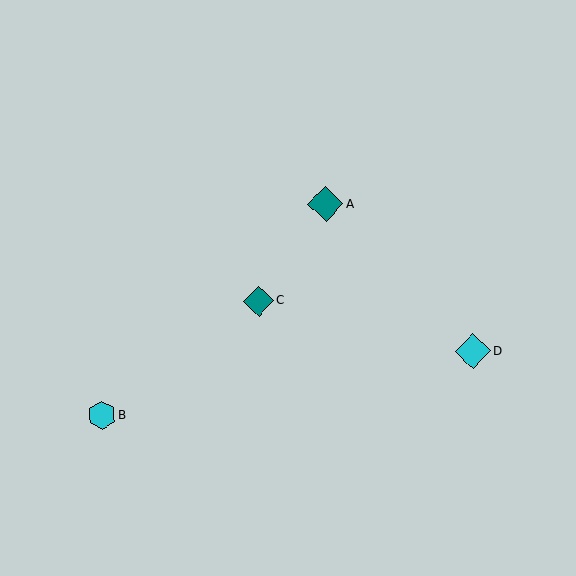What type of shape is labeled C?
Shape C is a teal diamond.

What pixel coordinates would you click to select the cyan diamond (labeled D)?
Click at (473, 351) to select the cyan diamond D.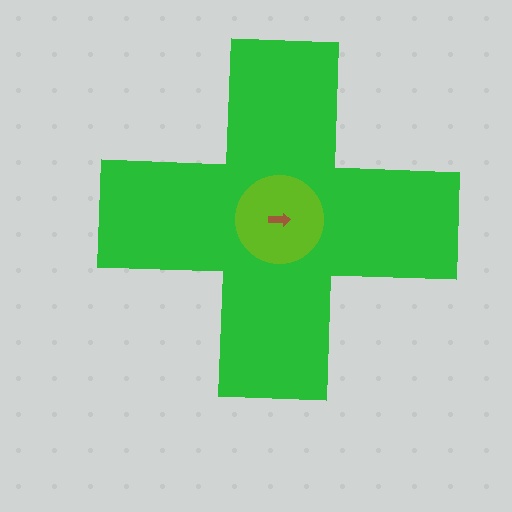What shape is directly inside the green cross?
The lime circle.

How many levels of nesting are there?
3.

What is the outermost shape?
The green cross.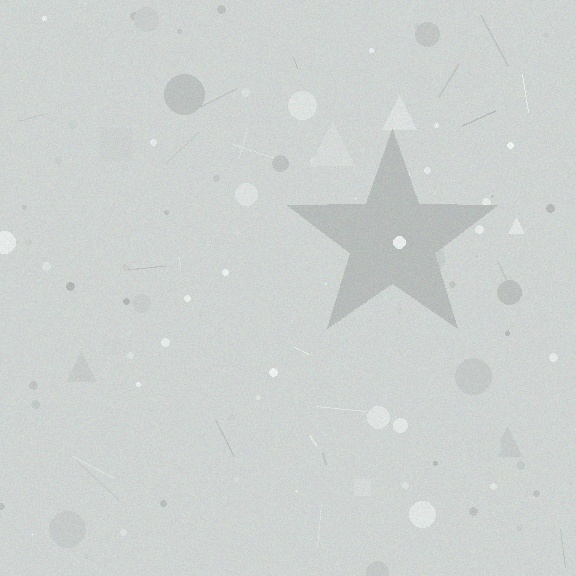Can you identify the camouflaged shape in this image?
The camouflaged shape is a star.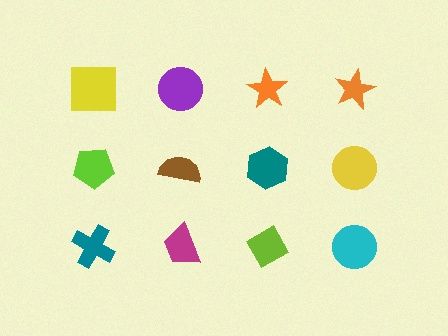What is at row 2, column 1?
A lime pentagon.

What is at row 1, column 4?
An orange star.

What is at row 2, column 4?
A yellow circle.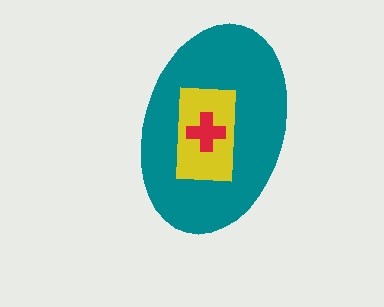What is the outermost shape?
The teal ellipse.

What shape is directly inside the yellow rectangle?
The red cross.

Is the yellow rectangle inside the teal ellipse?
Yes.